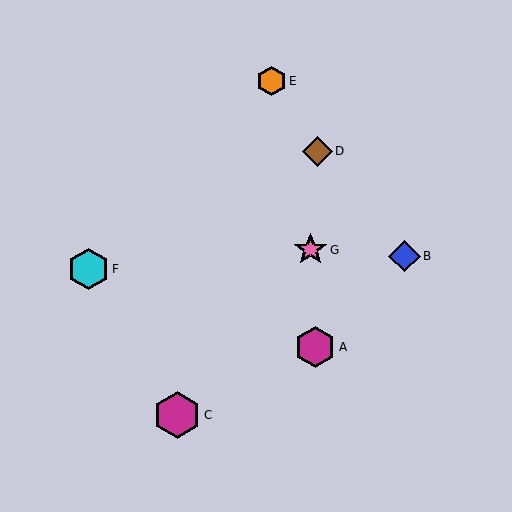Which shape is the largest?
The magenta hexagon (labeled C) is the largest.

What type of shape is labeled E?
Shape E is an orange hexagon.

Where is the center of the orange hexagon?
The center of the orange hexagon is at (271, 81).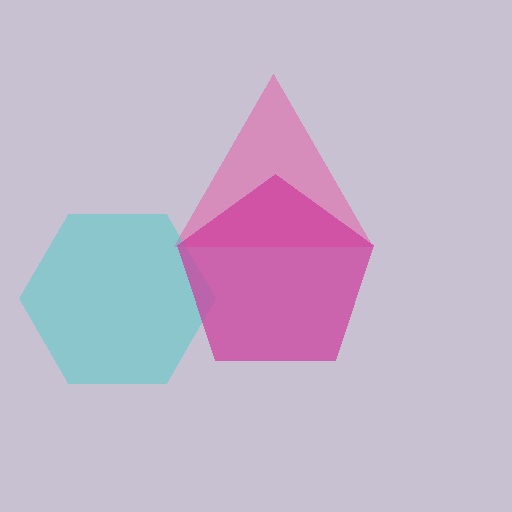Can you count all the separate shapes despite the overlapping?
Yes, there are 3 separate shapes.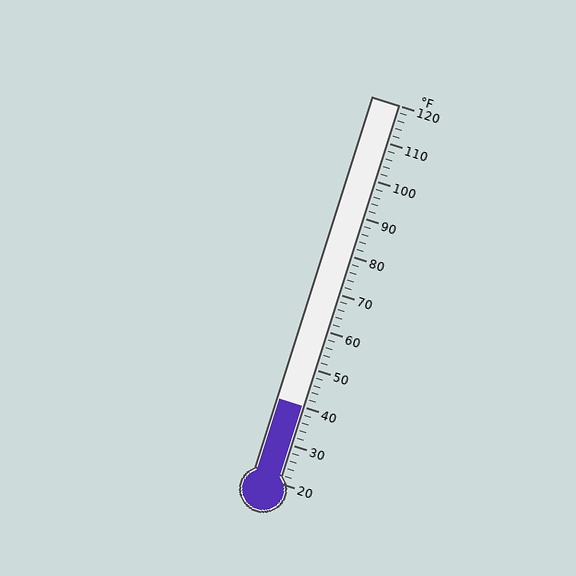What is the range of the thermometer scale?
The thermometer scale ranges from 20°F to 120°F.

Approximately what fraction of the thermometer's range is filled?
The thermometer is filled to approximately 20% of its range.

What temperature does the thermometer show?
The thermometer shows approximately 40°F.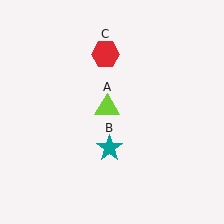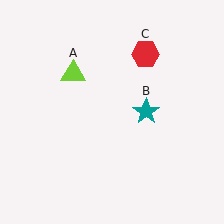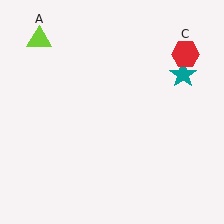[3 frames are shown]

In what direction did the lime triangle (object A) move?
The lime triangle (object A) moved up and to the left.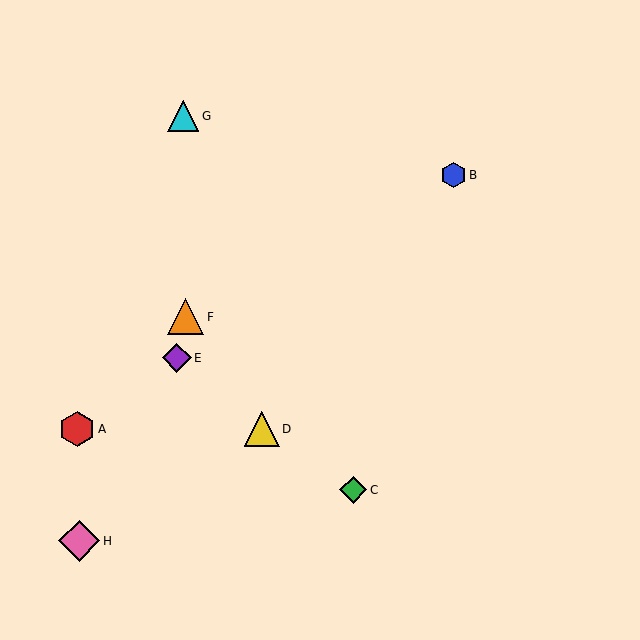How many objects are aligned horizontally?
2 objects (A, D) are aligned horizontally.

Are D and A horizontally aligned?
Yes, both are at y≈429.